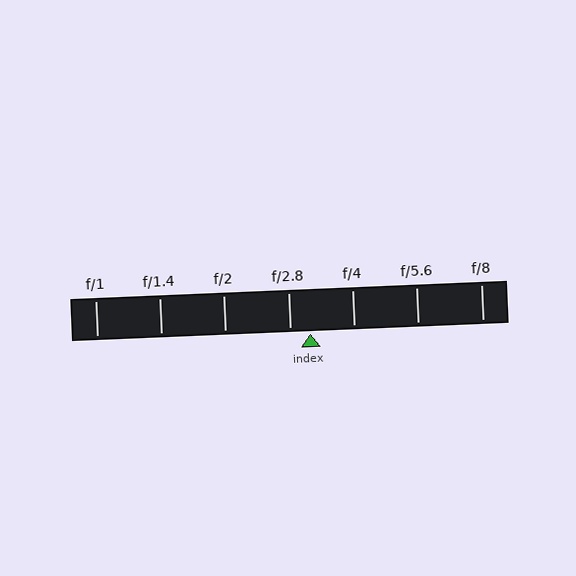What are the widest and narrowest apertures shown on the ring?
The widest aperture shown is f/1 and the narrowest is f/8.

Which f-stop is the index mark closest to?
The index mark is closest to f/2.8.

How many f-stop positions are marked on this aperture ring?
There are 7 f-stop positions marked.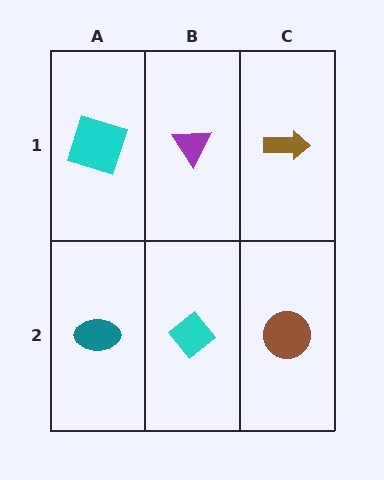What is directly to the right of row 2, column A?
A cyan diamond.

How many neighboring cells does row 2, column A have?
2.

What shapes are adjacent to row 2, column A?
A cyan square (row 1, column A), a cyan diamond (row 2, column B).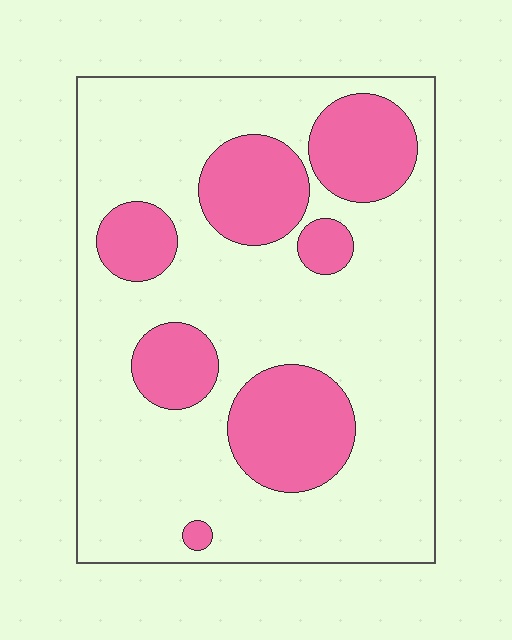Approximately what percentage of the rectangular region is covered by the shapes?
Approximately 25%.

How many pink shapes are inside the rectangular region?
7.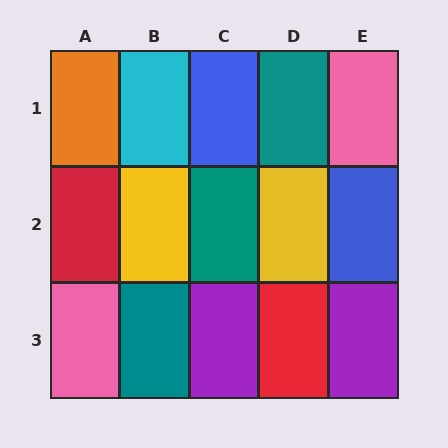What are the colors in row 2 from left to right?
Red, yellow, teal, yellow, blue.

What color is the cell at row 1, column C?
Blue.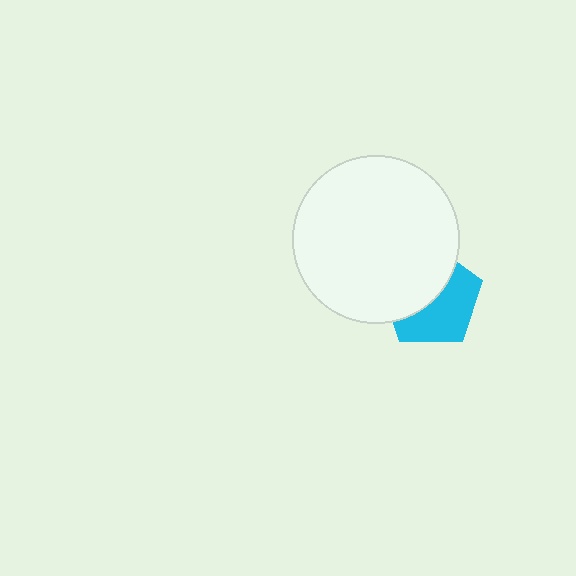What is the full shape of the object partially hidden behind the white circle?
The partially hidden object is a cyan pentagon.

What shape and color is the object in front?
The object in front is a white circle.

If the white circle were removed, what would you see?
You would see the complete cyan pentagon.